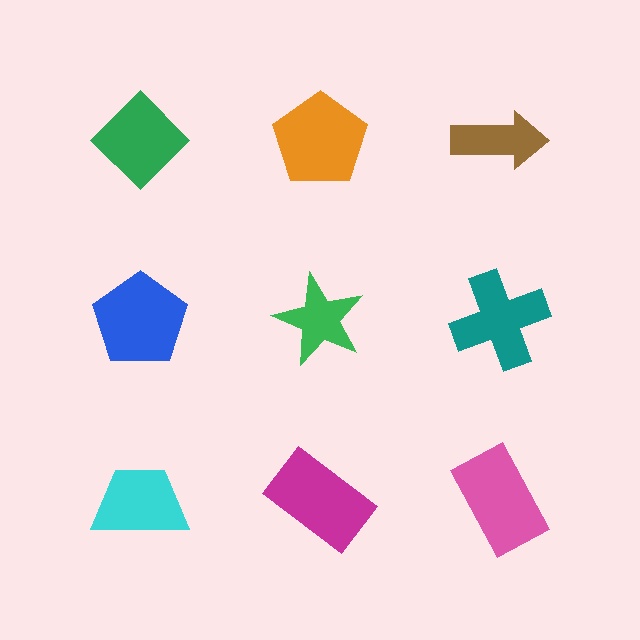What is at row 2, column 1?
A blue pentagon.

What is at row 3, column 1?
A cyan trapezoid.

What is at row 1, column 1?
A green diamond.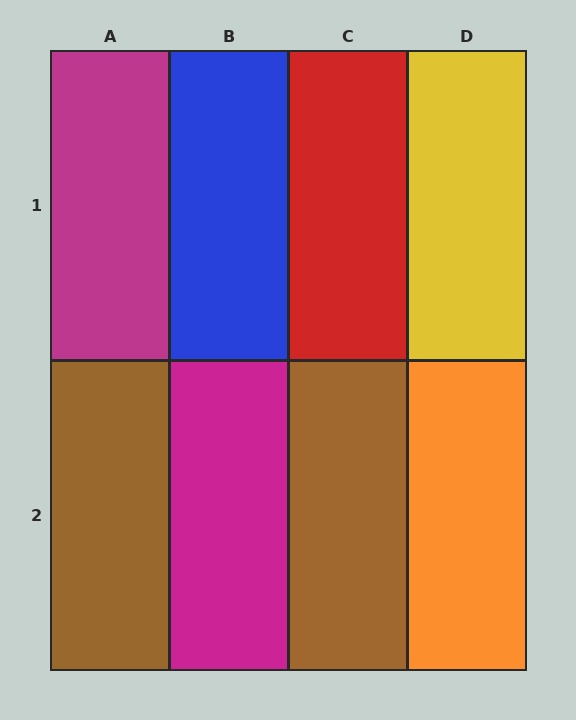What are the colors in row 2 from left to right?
Brown, magenta, brown, orange.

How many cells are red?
1 cell is red.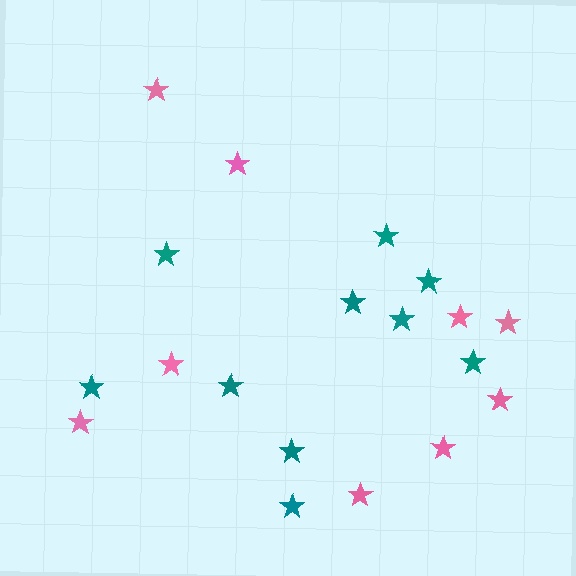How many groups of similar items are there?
There are 2 groups: one group of teal stars (10) and one group of pink stars (9).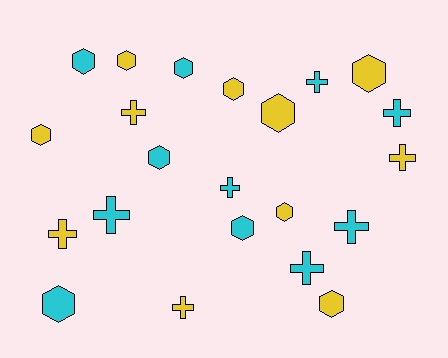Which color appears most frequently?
Cyan, with 11 objects.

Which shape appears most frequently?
Hexagon, with 12 objects.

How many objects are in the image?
There are 22 objects.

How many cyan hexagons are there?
There are 5 cyan hexagons.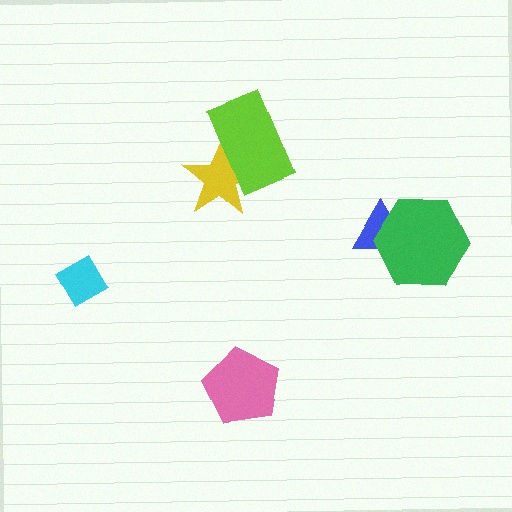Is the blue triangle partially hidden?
Yes, it is partially covered by another shape.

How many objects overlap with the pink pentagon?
0 objects overlap with the pink pentagon.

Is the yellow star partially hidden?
Yes, it is partially covered by another shape.